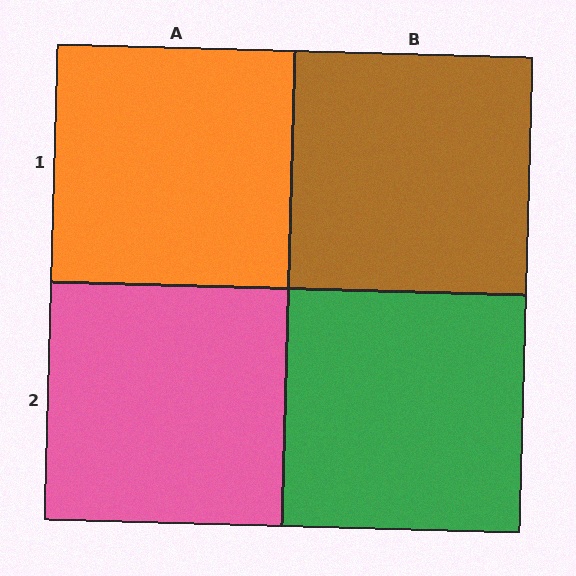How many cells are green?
1 cell is green.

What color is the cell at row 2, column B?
Green.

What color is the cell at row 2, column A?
Pink.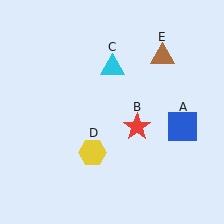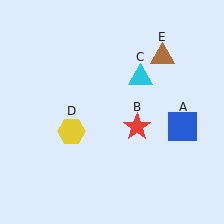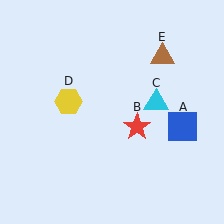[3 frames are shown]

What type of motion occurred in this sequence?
The cyan triangle (object C), yellow hexagon (object D) rotated clockwise around the center of the scene.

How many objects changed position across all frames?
2 objects changed position: cyan triangle (object C), yellow hexagon (object D).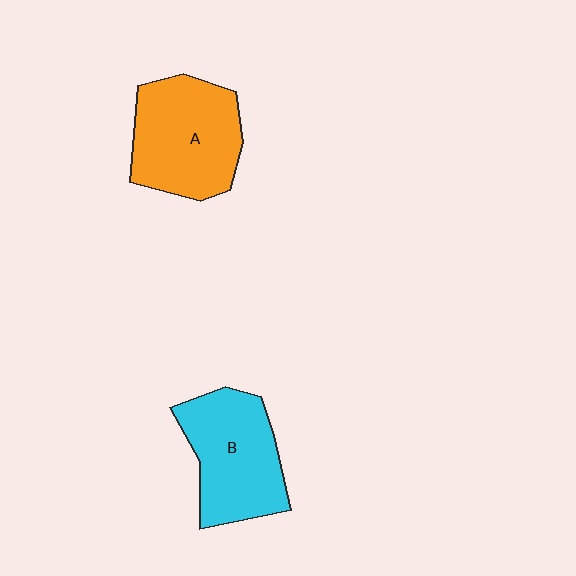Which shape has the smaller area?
Shape B (cyan).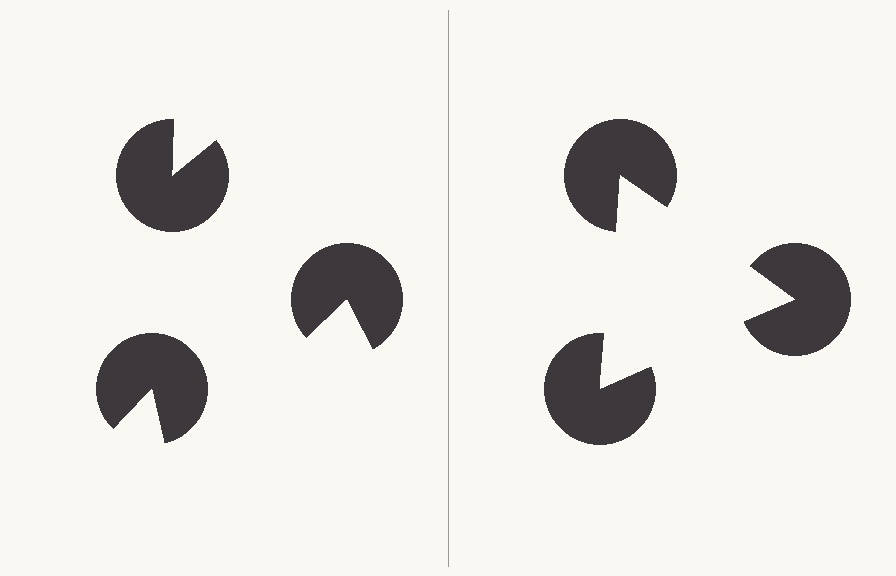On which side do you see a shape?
An illusory triangle appears on the right side. On the left side the wedge cuts are rotated, so no coherent shape forms.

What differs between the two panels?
The pac-man discs are positioned identically on both sides; only the wedge orientations differ. On the right they align to a triangle; on the left they are misaligned.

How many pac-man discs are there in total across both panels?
6 — 3 on each side.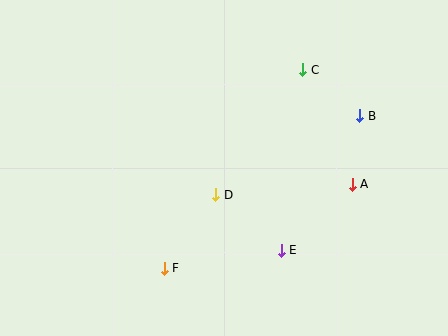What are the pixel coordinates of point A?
Point A is at (352, 184).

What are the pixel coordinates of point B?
Point B is at (360, 116).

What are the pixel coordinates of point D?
Point D is at (216, 195).